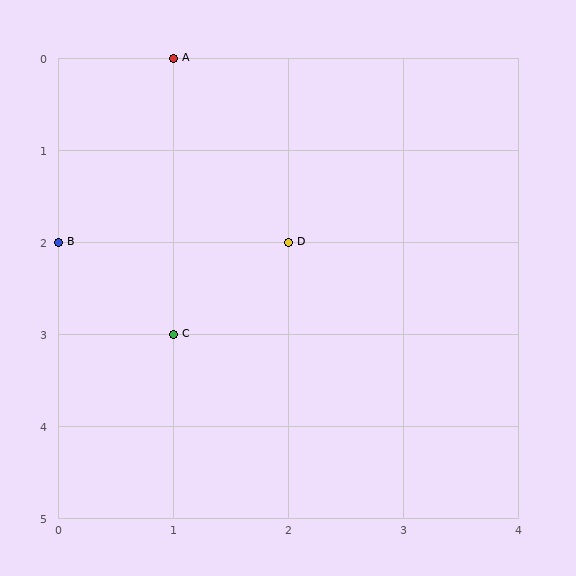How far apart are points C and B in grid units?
Points C and B are 1 column and 1 row apart (about 1.4 grid units diagonally).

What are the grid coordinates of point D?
Point D is at grid coordinates (2, 2).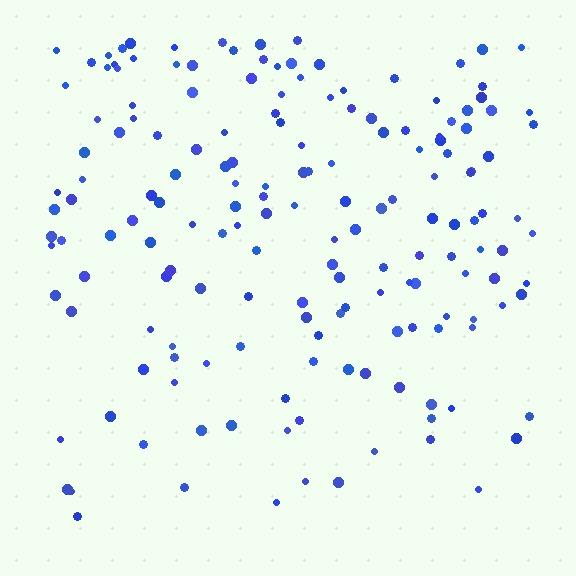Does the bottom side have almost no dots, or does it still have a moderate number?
Still a moderate number, just noticeably fewer than the top.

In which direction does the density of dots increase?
From bottom to top, with the top side densest.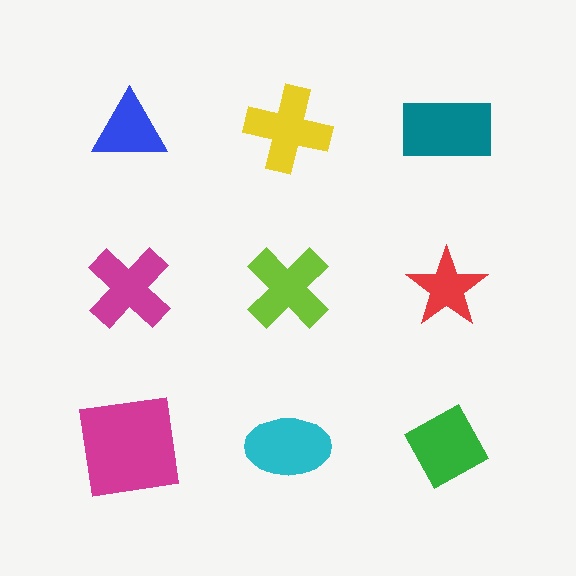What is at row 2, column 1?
A magenta cross.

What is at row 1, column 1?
A blue triangle.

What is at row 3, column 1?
A magenta square.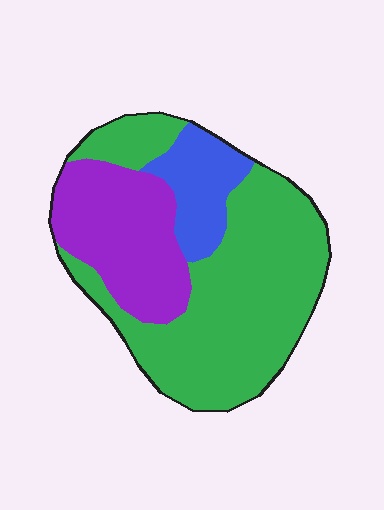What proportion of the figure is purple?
Purple takes up about one quarter (1/4) of the figure.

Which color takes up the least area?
Blue, at roughly 15%.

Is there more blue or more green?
Green.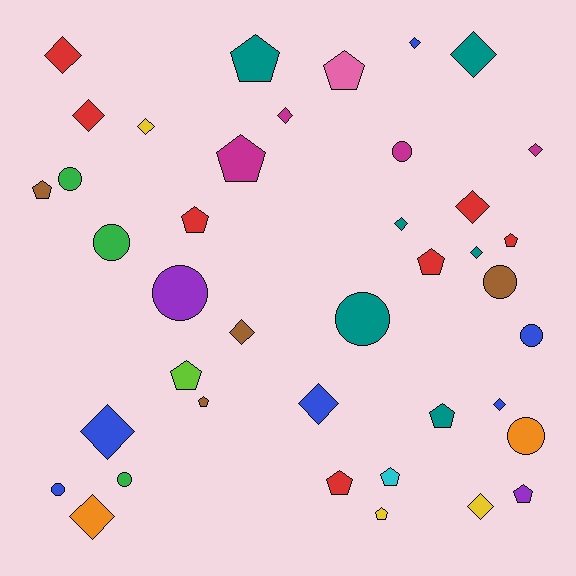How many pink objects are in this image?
There is 1 pink object.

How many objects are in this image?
There are 40 objects.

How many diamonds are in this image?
There are 16 diamonds.